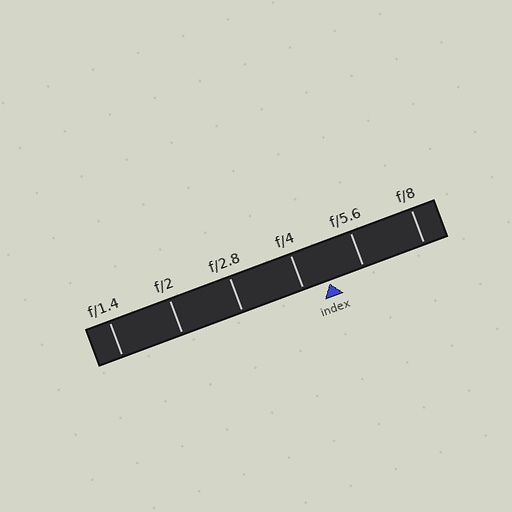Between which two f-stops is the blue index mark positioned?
The index mark is between f/4 and f/5.6.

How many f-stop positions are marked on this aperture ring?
There are 6 f-stop positions marked.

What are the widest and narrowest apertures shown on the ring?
The widest aperture shown is f/1.4 and the narrowest is f/8.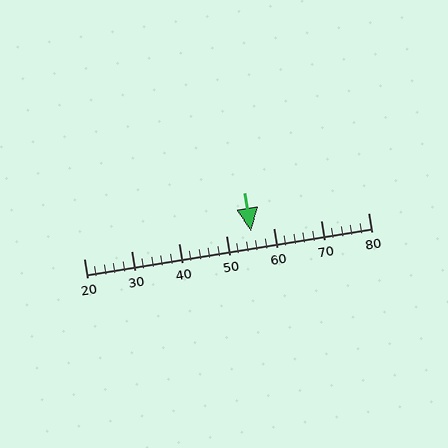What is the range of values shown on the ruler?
The ruler shows values from 20 to 80.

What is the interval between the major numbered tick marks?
The major tick marks are spaced 10 units apart.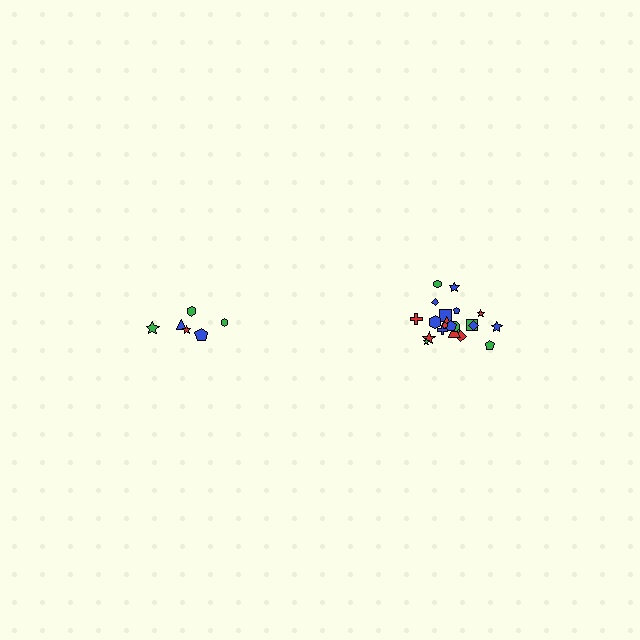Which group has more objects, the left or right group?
The right group.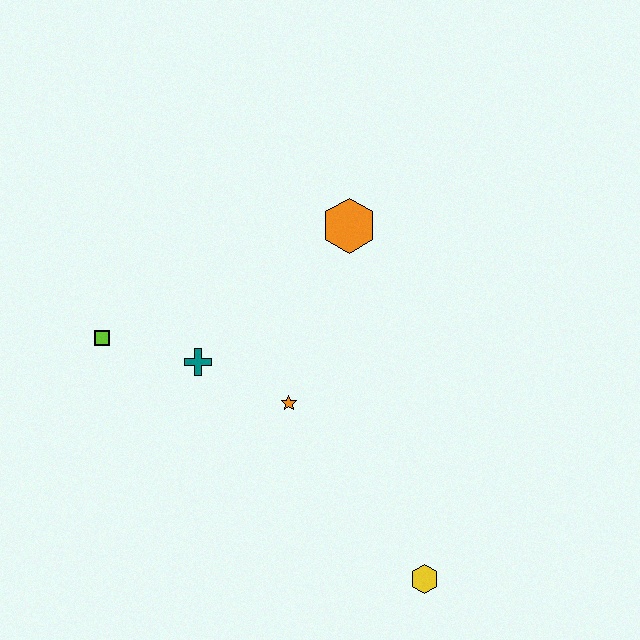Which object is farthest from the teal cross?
The yellow hexagon is farthest from the teal cross.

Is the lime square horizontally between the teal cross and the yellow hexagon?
No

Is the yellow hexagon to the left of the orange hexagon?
No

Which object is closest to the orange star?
The teal cross is closest to the orange star.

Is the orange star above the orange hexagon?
No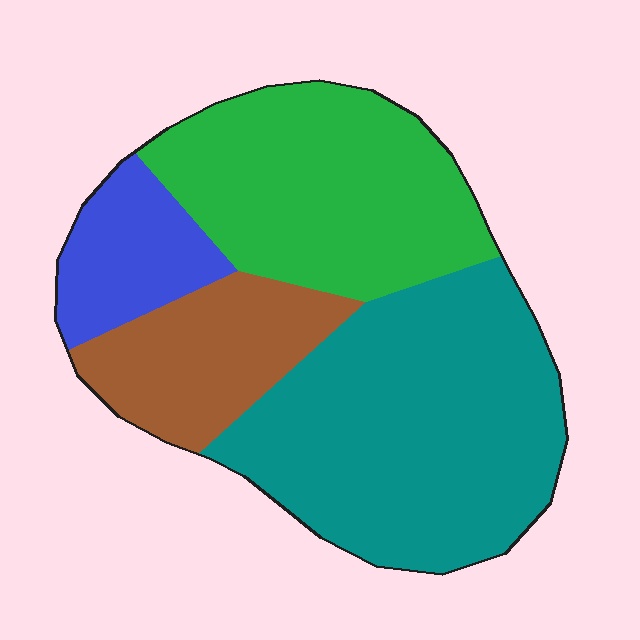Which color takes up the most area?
Teal, at roughly 40%.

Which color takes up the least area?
Blue, at roughly 10%.